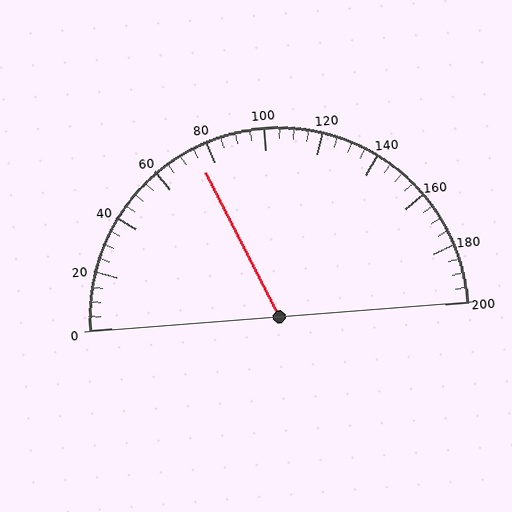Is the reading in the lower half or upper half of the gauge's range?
The reading is in the lower half of the range (0 to 200).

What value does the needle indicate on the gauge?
The needle indicates approximately 75.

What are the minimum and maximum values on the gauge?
The gauge ranges from 0 to 200.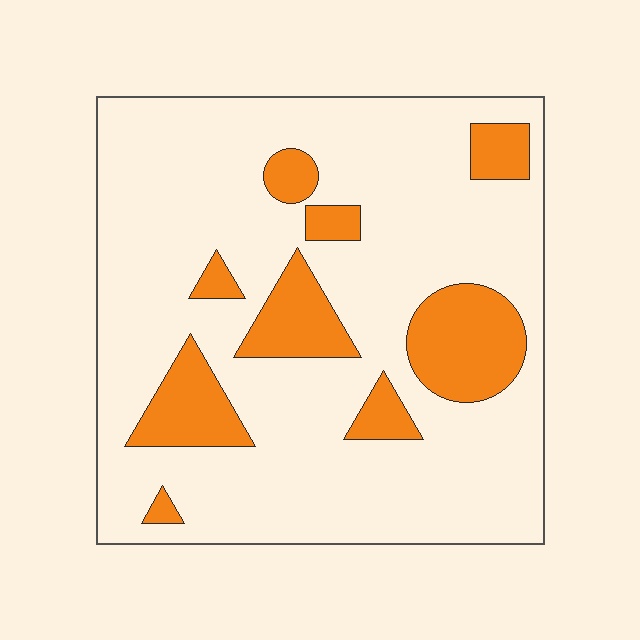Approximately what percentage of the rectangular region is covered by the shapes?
Approximately 20%.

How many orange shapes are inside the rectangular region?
9.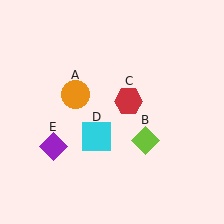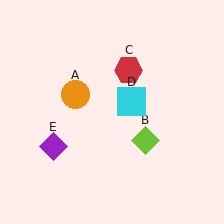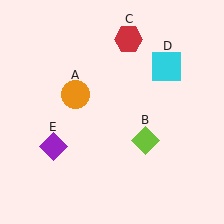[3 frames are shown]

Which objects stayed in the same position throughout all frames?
Orange circle (object A) and lime diamond (object B) and purple diamond (object E) remained stationary.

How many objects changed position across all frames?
2 objects changed position: red hexagon (object C), cyan square (object D).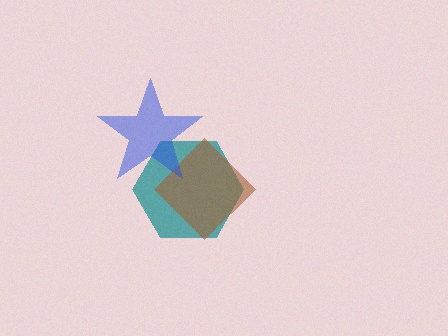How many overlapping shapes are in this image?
There are 3 overlapping shapes in the image.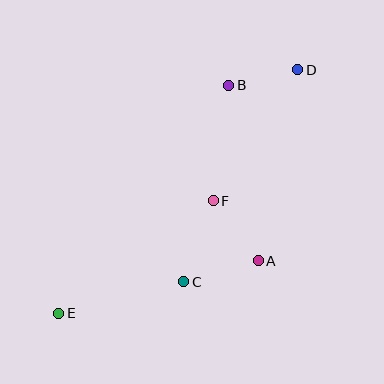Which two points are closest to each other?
Points B and D are closest to each other.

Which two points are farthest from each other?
Points D and E are farthest from each other.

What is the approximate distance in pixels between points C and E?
The distance between C and E is approximately 129 pixels.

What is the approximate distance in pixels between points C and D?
The distance between C and D is approximately 241 pixels.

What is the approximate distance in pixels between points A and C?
The distance between A and C is approximately 77 pixels.